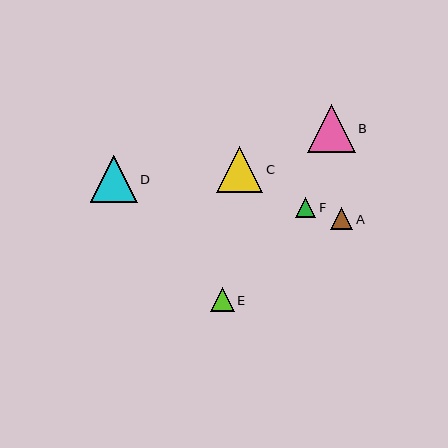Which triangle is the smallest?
Triangle F is the smallest with a size of approximately 20 pixels.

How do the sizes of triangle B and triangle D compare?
Triangle B and triangle D are approximately the same size.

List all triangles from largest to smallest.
From largest to smallest: B, D, C, E, A, F.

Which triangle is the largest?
Triangle B is the largest with a size of approximately 48 pixels.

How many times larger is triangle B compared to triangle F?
Triangle B is approximately 2.3 times the size of triangle F.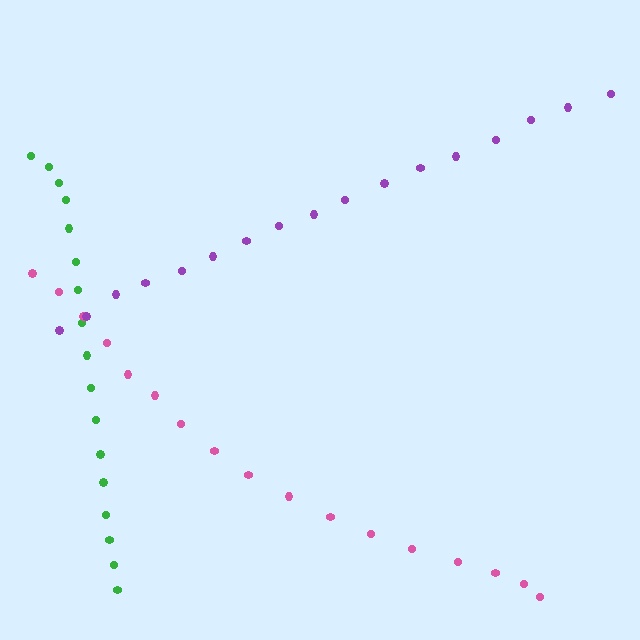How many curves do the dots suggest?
There are 3 distinct paths.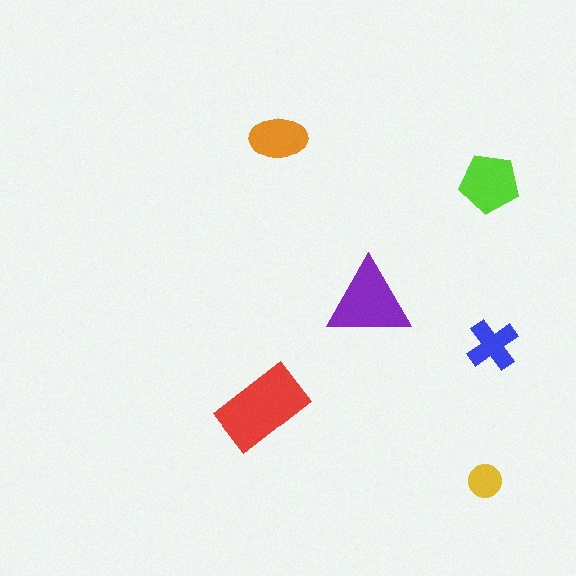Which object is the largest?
The red rectangle.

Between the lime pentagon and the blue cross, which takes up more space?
The lime pentagon.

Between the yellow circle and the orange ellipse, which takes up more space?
The orange ellipse.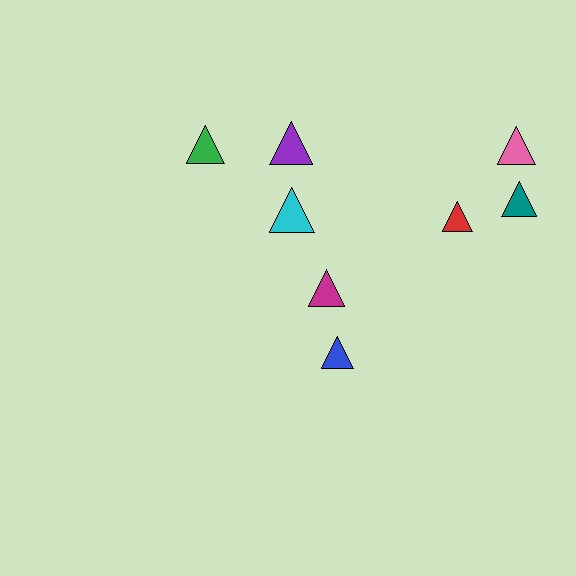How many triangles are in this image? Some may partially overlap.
There are 8 triangles.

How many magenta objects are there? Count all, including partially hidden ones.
There is 1 magenta object.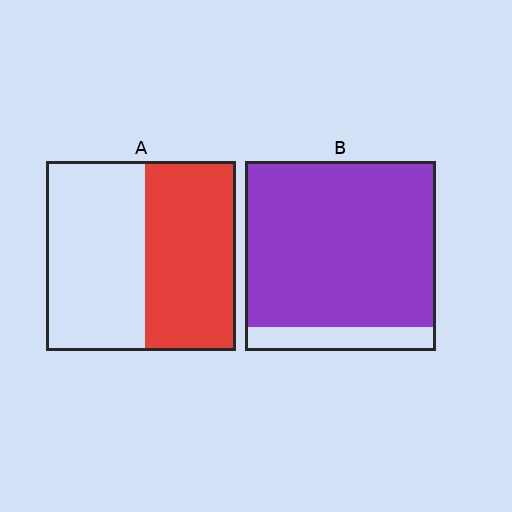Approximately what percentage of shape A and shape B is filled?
A is approximately 50% and B is approximately 85%.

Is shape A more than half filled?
Roughly half.